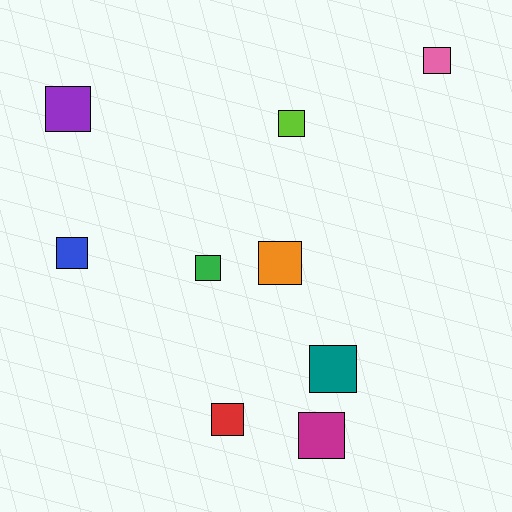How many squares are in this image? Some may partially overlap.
There are 9 squares.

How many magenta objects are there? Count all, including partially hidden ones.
There is 1 magenta object.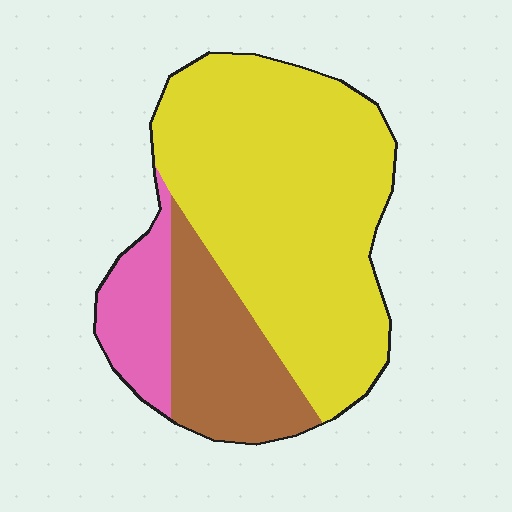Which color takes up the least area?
Pink, at roughly 15%.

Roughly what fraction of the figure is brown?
Brown covers about 20% of the figure.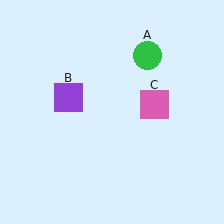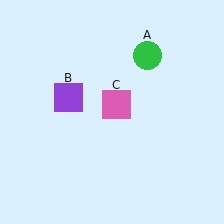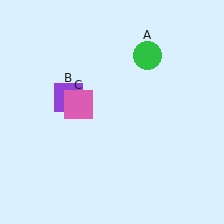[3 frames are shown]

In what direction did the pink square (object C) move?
The pink square (object C) moved left.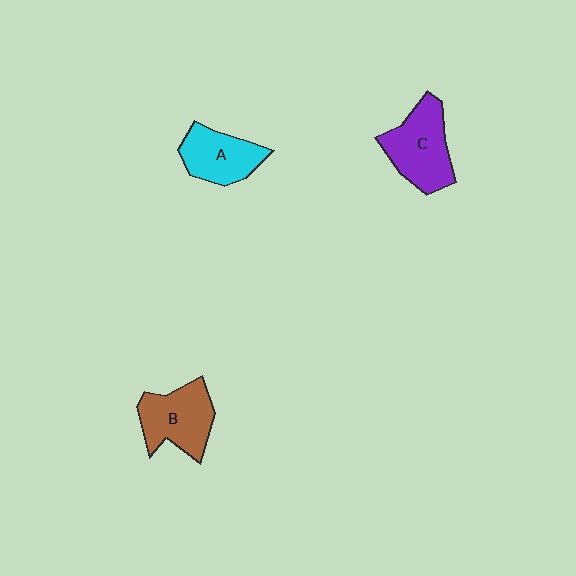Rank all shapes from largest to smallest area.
From largest to smallest: C (purple), B (brown), A (cyan).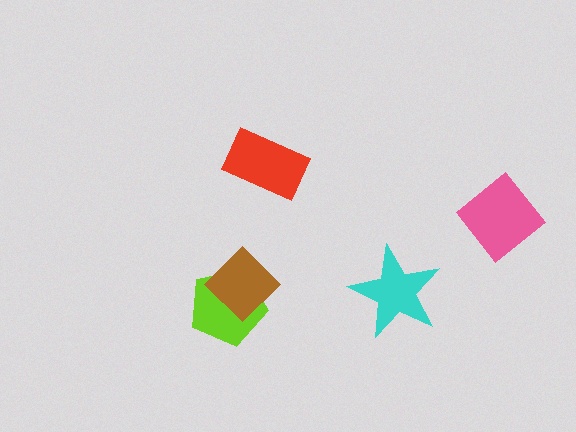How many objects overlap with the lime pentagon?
1 object overlaps with the lime pentagon.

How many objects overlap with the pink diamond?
0 objects overlap with the pink diamond.